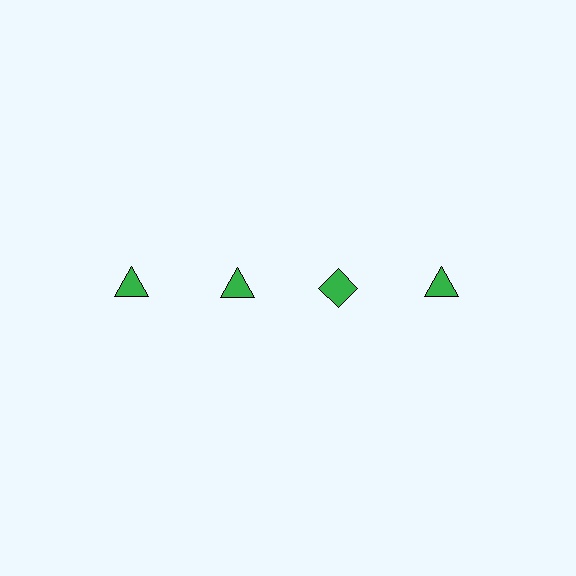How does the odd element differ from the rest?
It has a different shape: diamond instead of triangle.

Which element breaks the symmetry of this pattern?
The green diamond in the top row, center column breaks the symmetry. All other shapes are green triangles.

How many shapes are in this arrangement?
There are 4 shapes arranged in a grid pattern.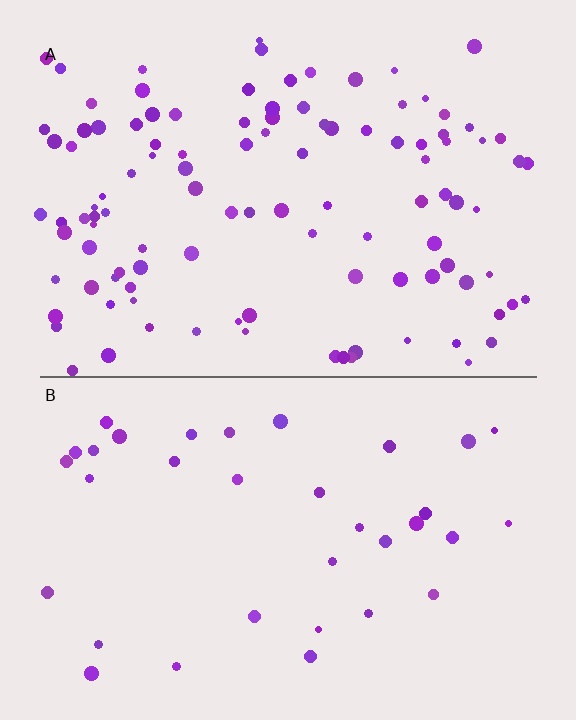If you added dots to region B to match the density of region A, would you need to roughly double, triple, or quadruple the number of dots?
Approximately triple.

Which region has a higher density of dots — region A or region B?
A (the top).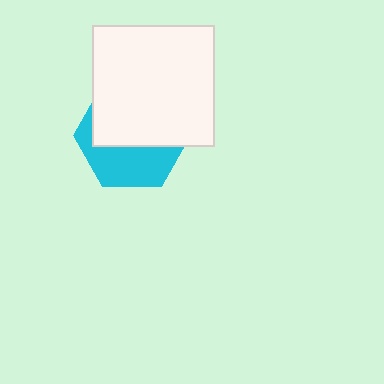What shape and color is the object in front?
The object in front is a white square.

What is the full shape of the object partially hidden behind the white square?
The partially hidden object is a cyan hexagon.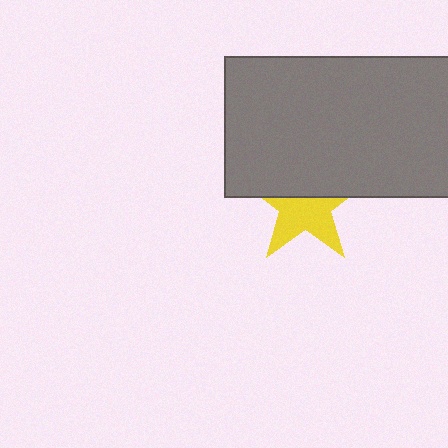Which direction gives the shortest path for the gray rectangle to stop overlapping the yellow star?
Moving up gives the shortest separation.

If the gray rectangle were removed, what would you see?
You would see the complete yellow star.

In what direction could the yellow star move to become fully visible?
The yellow star could move down. That would shift it out from behind the gray rectangle entirely.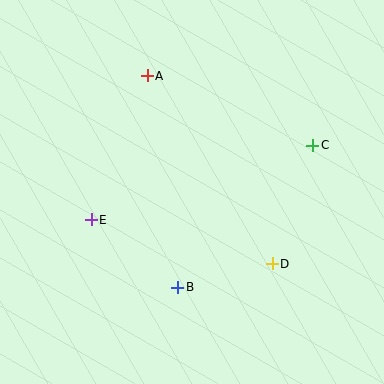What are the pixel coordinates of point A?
Point A is at (147, 76).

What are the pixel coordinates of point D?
Point D is at (272, 264).